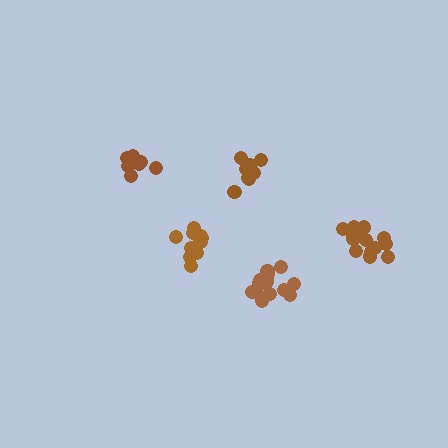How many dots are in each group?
Group 1: 9 dots, Group 2: 15 dots, Group 3: 10 dots, Group 4: 9 dots, Group 5: 15 dots (58 total).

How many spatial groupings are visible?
There are 5 spatial groupings.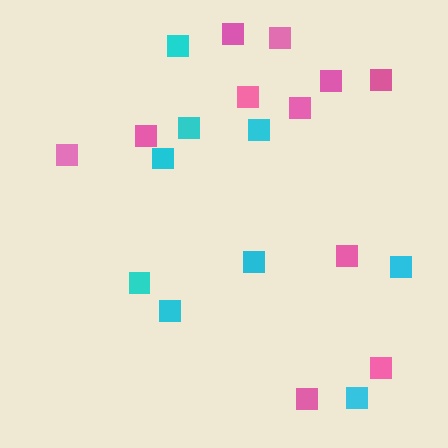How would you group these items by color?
There are 2 groups: one group of cyan squares (9) and one group of pink squares (11).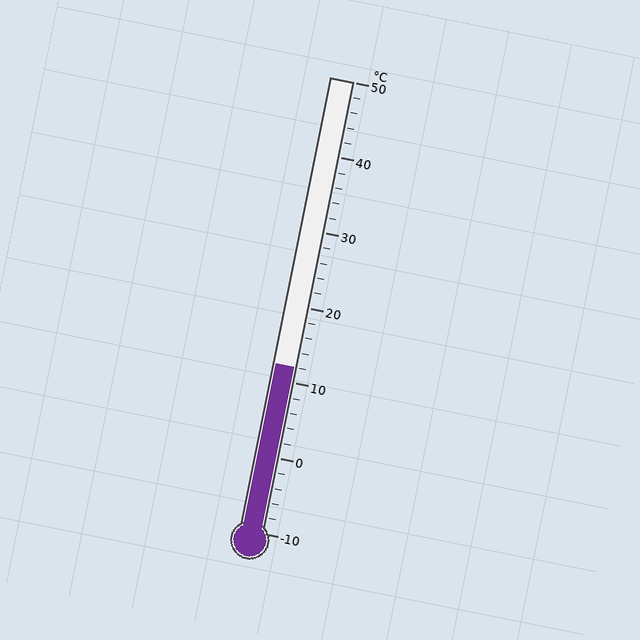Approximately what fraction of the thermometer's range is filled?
The thermometer is filled to approximately 35% of its range.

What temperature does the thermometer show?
The thermometer shows approximately 12°C.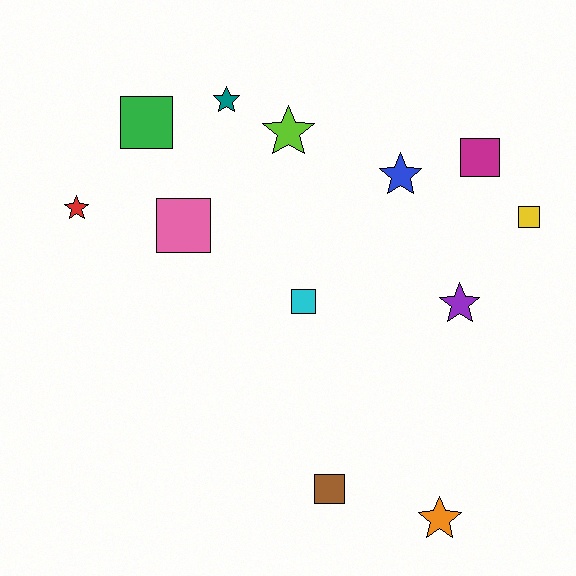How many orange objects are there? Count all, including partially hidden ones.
There is 1 orange object.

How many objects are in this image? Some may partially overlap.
There are 12 objects.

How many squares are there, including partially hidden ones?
There are 6 squares.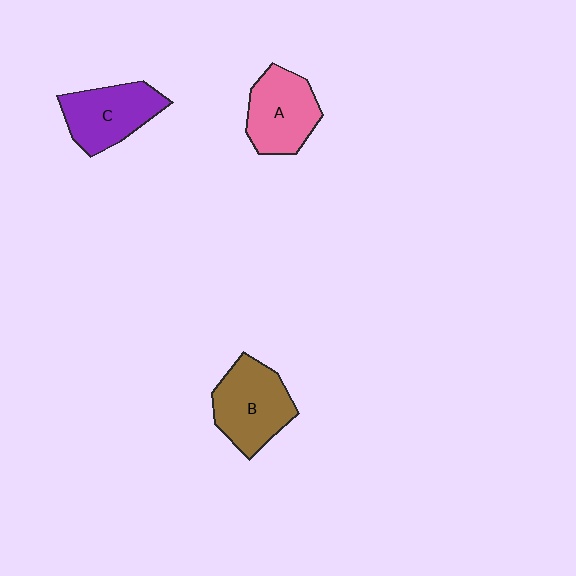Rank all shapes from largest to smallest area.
From largest to smallest: B (brown), C (purple), A (pink).